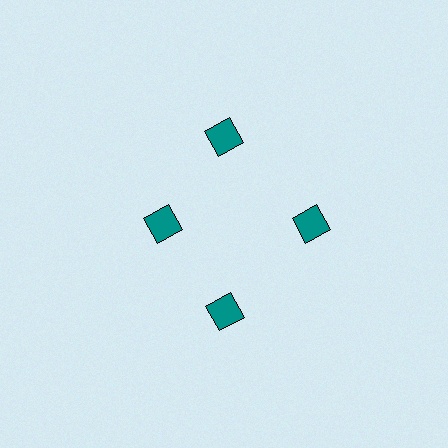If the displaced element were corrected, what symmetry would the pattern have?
It would have 4-fold rotational symmetry — the pattern would map onto itself every 90 degrees.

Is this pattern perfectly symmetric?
No. The 4 teal diamonds are arranged in a ring, but one element near the 9 o'clock position is pulled inward toward the center, breaking the 4-fold rotational symmetry.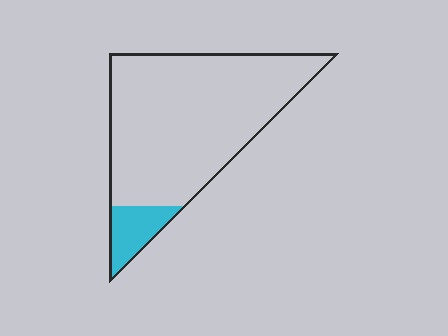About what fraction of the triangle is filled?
About one eighth (1/8).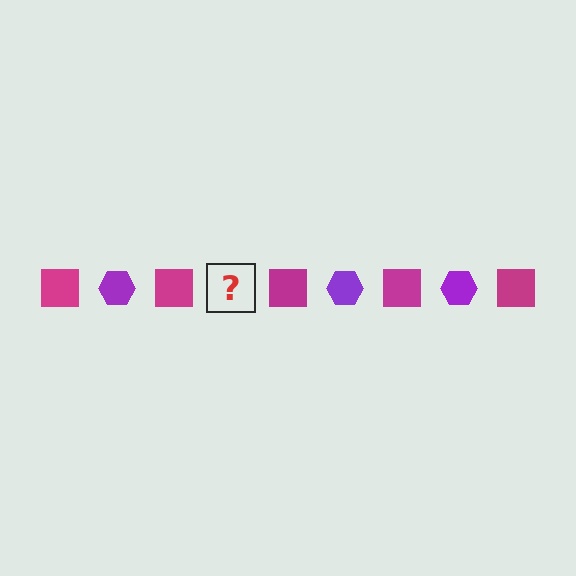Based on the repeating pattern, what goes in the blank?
The blank should be a purple hexagon.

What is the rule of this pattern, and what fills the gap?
The rule is that the pattern alternates between magenta square and purple hexagon. The gap should be filled with a purple hexagon.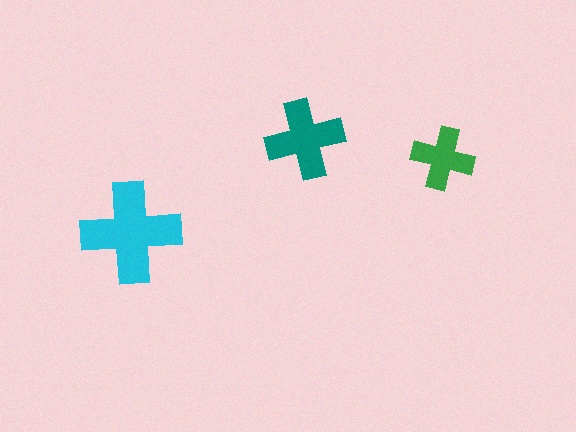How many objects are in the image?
There are 3 objects in the image.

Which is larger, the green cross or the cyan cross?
The cyan one.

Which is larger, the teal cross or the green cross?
The teal one.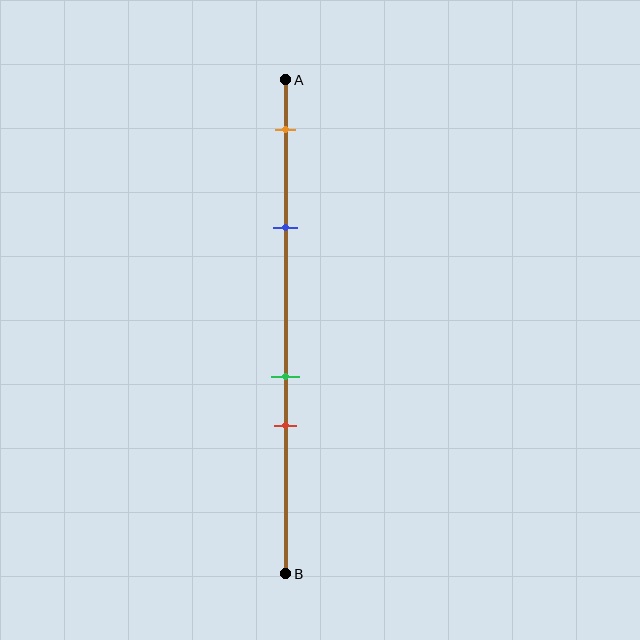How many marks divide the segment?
There are 4 marks dividing the segment.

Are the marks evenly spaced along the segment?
No, the marks are not evenly spaced.